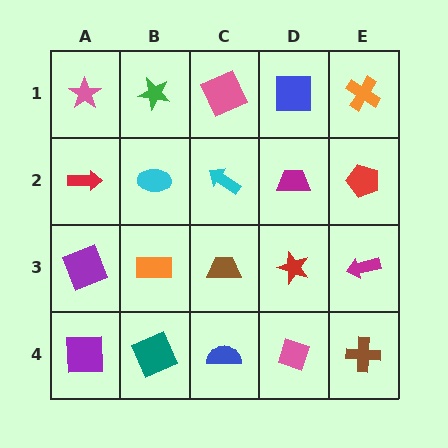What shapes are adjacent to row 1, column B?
A cyan ellipse (row 2, column B), a pink star (row 1, column A), a pink square (row 1, column C).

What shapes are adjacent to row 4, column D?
A red star (row 3, column D), a blue semicircle (row 4, column C), a brown cross (row 4, column E).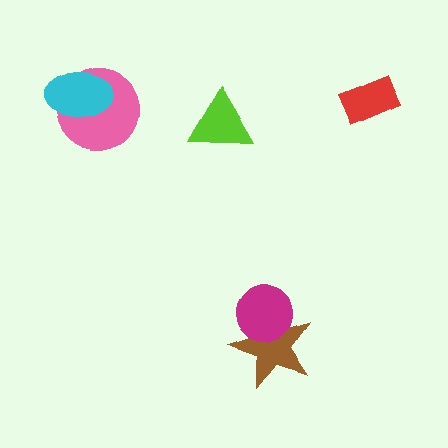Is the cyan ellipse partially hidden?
No, no other shape covers it.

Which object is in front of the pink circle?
The cyan ellipse is in front of the pink circle.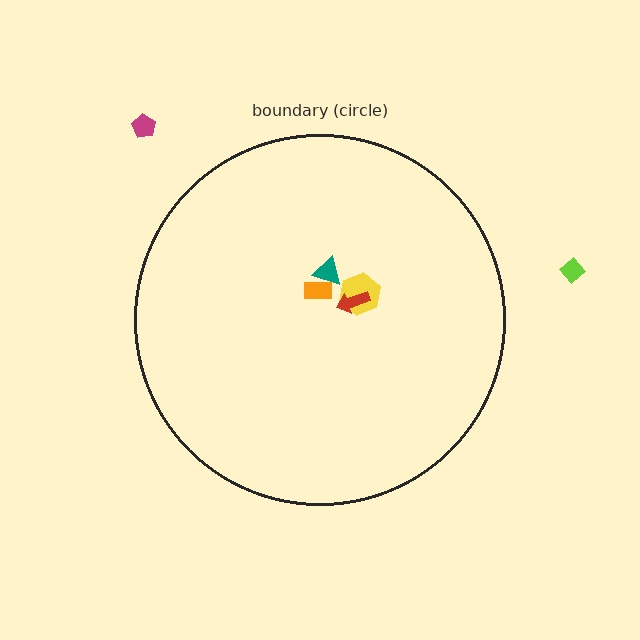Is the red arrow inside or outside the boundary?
Inside.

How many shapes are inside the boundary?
4 inside, 2 outside.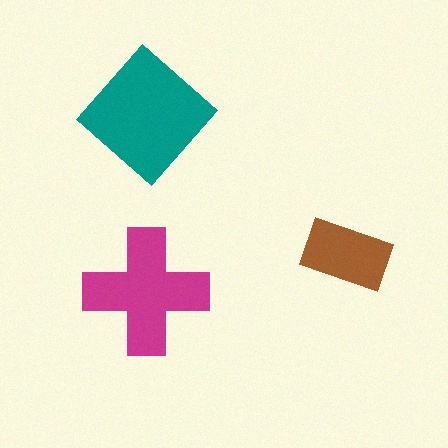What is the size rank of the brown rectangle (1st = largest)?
3rd.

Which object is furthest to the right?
The brown rectangle is rightmost.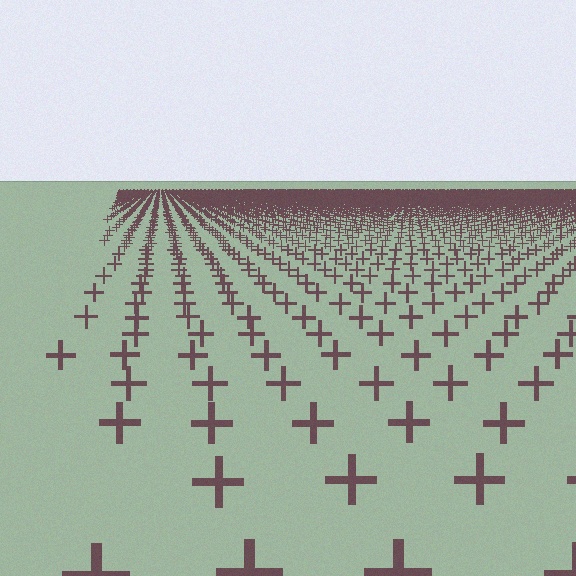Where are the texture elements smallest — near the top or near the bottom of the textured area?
Near the top.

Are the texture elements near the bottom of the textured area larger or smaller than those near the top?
Larger. Near the bottom, elements are closer to the viewer and appear at a bigger on-screen size.